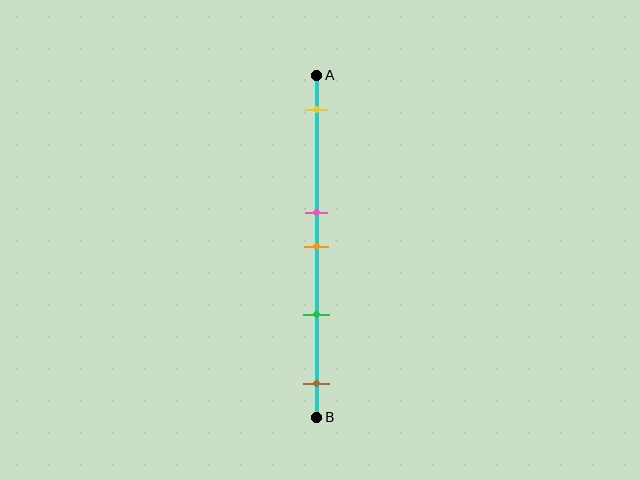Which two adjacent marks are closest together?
The pink and orange marks are the closest adjacent pair.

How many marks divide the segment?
There are 5 marks dividing the segment.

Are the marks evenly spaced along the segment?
No, the marks are not evenly spaced.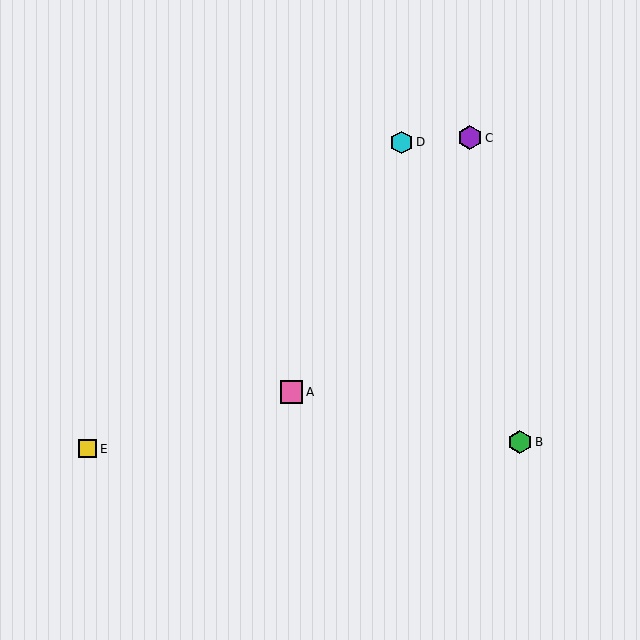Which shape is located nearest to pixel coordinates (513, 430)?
The green hexagon (labeled B) at (520, 442) is nearest to that location.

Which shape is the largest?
The purple hexagon (labeled C) is the largest.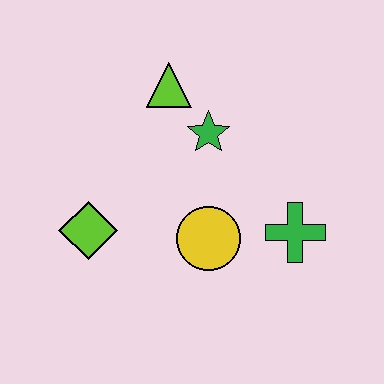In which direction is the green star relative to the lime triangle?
The green star is below the lime triangle.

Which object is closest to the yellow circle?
The green cross is closest to the yellow circle.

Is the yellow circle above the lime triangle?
No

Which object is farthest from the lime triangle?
The green cross is farthest from the lime triangle.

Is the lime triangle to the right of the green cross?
No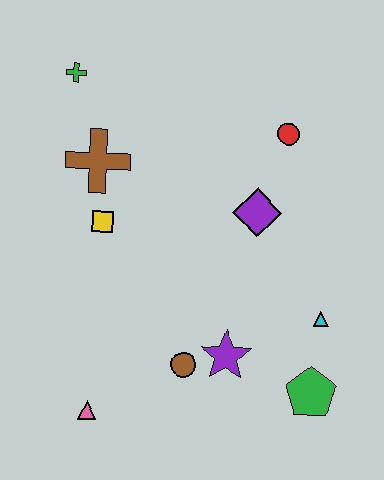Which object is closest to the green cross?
The brown cross is closest to the green cross.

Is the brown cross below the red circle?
Yes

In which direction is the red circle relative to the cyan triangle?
The red circle is above the cyan triangle.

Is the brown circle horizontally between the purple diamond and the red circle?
No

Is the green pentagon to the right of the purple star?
Yes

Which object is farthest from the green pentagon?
The green cross is farthest from the green pentagon.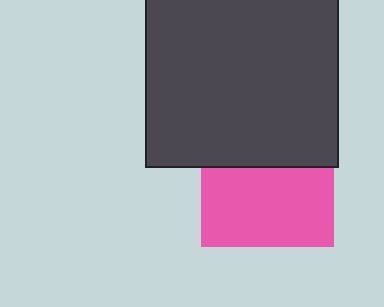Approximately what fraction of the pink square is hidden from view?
Roughly 40% of the pink square is hidden behind the dark gray square.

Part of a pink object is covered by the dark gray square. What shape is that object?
It is a square.